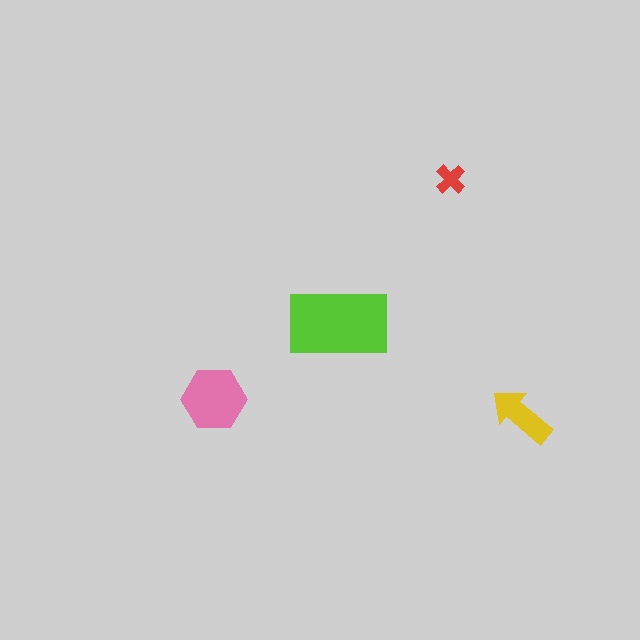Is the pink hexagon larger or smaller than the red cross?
Larger.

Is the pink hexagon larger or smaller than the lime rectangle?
Smaller.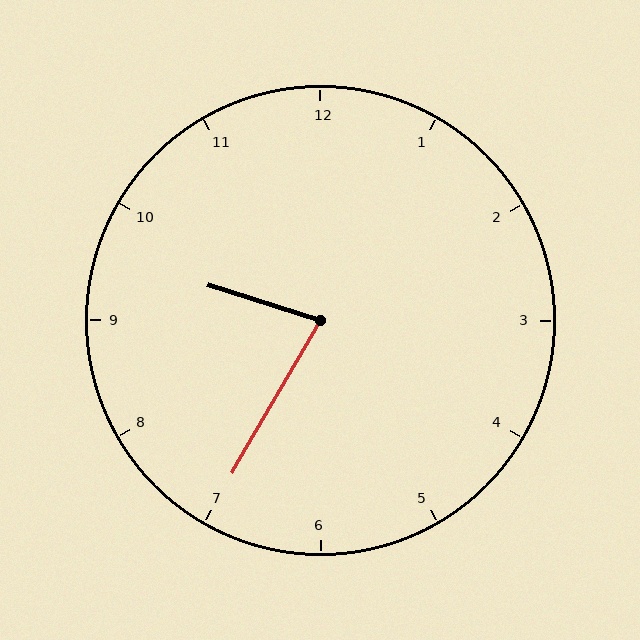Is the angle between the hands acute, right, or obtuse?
It is acute.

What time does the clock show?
9:35.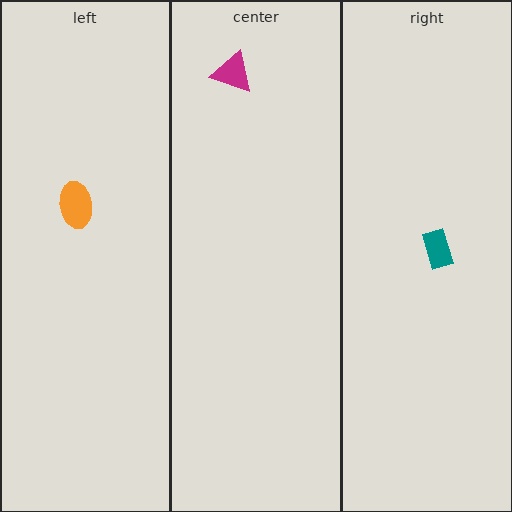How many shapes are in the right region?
1.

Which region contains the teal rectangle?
The right region.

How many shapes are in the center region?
1.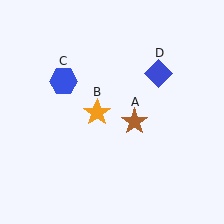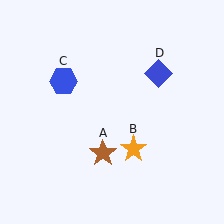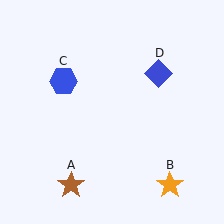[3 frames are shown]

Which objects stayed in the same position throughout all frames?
Blue hexagon (object C) and blue diamond (object D) remained stationary.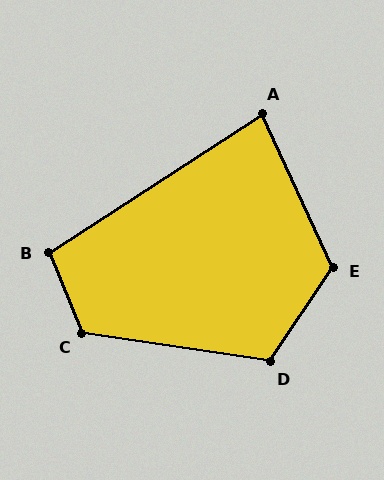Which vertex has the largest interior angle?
E, at approximately 121 degrees.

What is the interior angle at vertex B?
Approximately 100 degrees (obtuse).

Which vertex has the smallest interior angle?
A, at approximately 82 degrees.